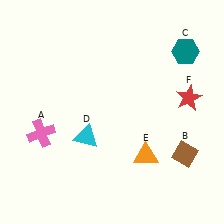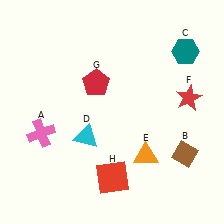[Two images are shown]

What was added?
A red pentagon (G), a red square (H) were added in Image 2.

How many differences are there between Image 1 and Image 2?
There are 2 differences between the two images.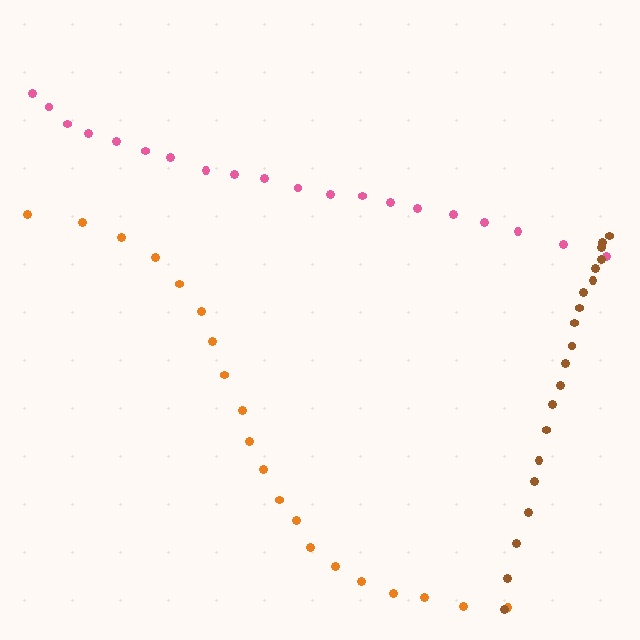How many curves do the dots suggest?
There are 3 distinct paths.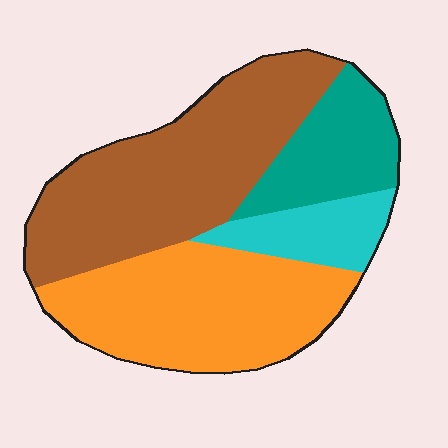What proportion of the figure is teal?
Teal covers 16% of the figure.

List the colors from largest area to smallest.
From largest to smallest: brown, orange, teal, cyan.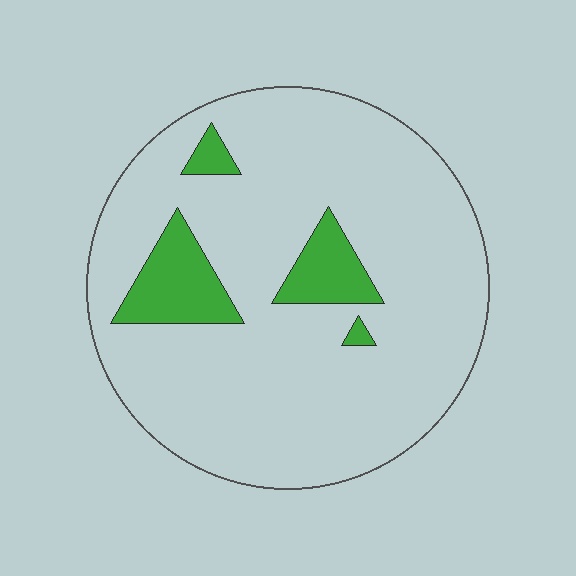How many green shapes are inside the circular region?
4.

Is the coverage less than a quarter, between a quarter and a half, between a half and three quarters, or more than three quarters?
Less than a quarter.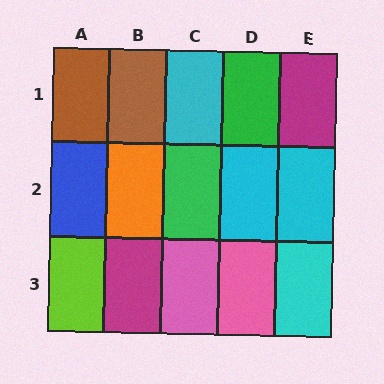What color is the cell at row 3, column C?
Pink.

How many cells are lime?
1 cell is lime.